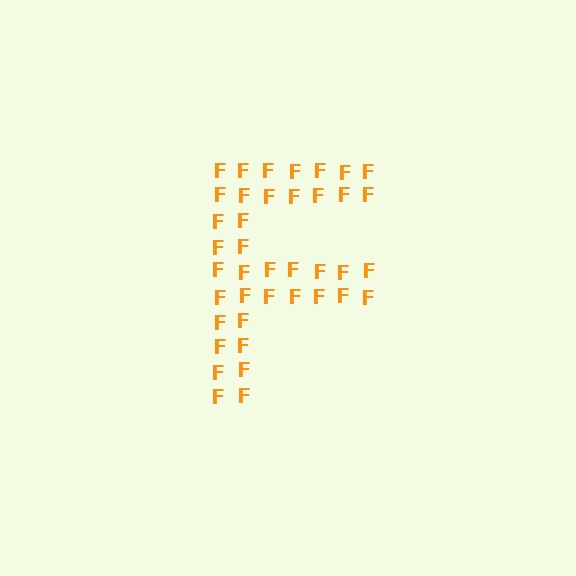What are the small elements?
The small elements are letter F's.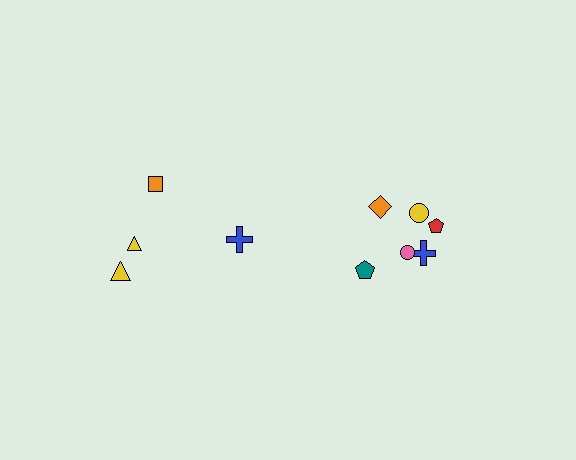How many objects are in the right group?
There are 6 objects.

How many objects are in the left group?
There are 4 objects.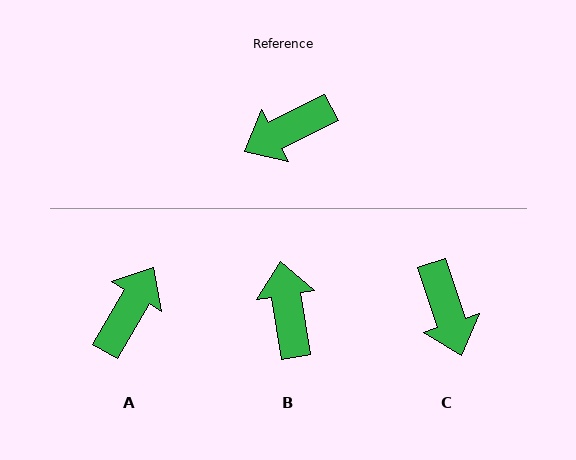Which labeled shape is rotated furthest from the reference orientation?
A, about 147 degrees away.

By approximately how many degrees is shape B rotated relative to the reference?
Approximately 107 degrees clockwise.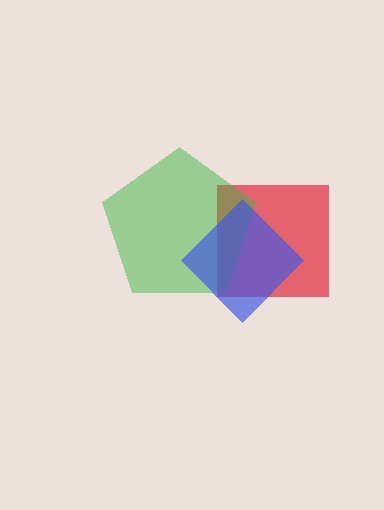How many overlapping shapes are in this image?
There are 3 overlapping shapes in the image.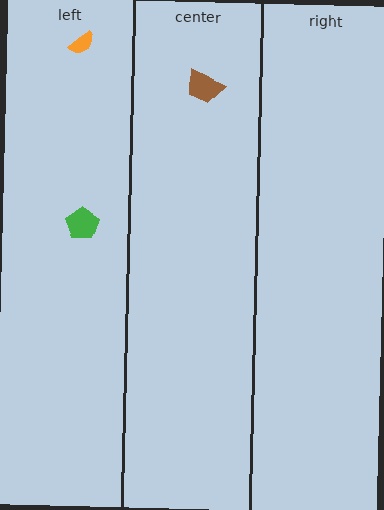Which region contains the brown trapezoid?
The center region.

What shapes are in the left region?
The green pentagon, the orange semicircle.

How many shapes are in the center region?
1.